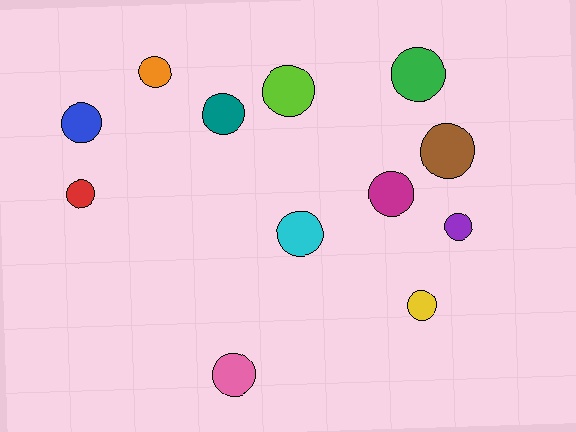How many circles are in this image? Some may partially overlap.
There are 12 circles.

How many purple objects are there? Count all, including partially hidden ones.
There is 1 purple object.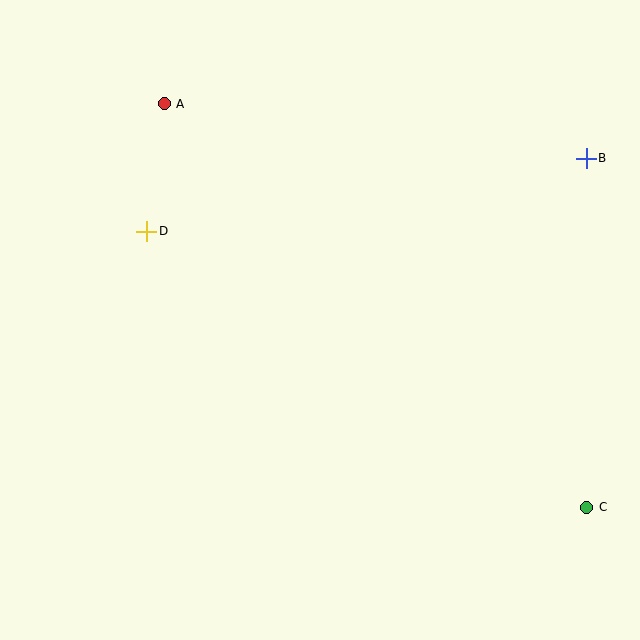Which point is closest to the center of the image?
Point D at (147, 231) is closest to the center.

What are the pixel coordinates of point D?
Point D is at (147, 231).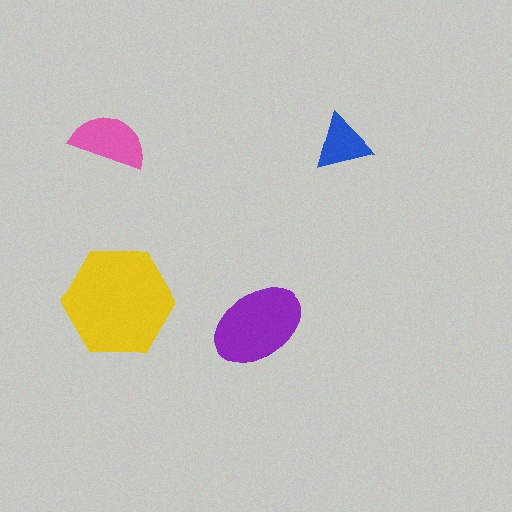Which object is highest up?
The pink semicircle is topmost.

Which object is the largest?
The yellow hexagon.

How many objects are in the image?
There are 4 objects in the image.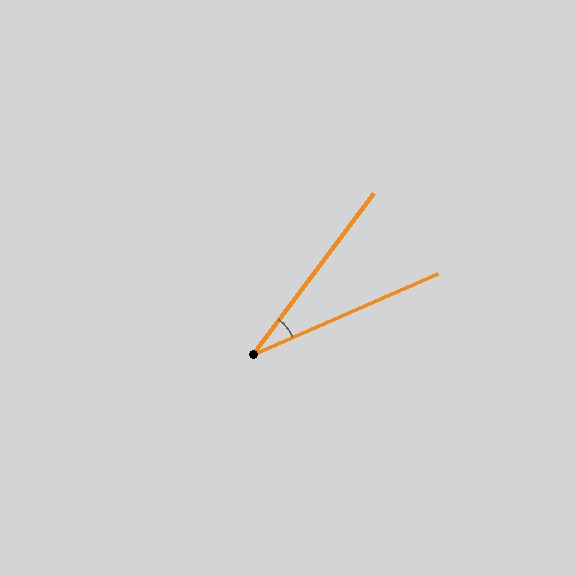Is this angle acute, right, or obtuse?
It is acute.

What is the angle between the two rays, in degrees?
Approximately 29 degrees.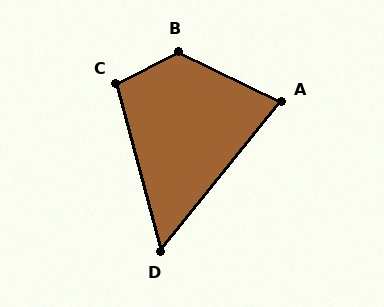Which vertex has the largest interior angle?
B, at approximately 126 degrees.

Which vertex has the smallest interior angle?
D, at approximately 54 degrees.